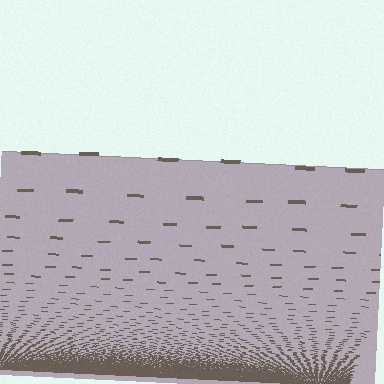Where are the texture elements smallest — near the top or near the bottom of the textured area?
Near the bottom.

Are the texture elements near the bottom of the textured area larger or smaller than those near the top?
Smaller. The gradient is inverted — elements near the bottom are smaller and denser.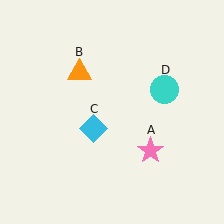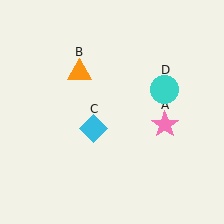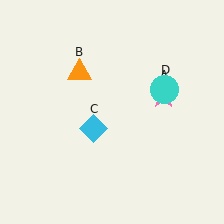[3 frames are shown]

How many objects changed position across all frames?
1 object changed position: pink star (object A).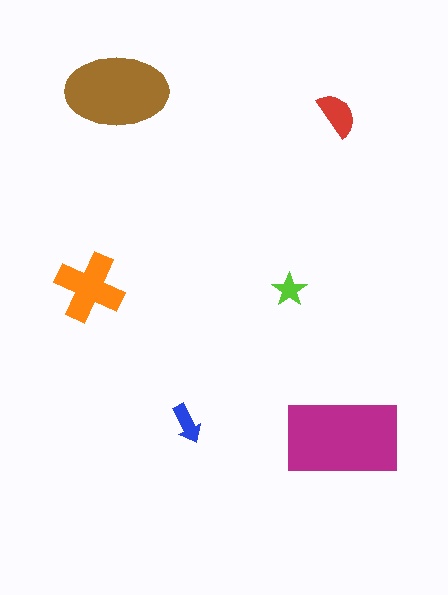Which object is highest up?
The brown ellipse is topmost.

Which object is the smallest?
The lime star.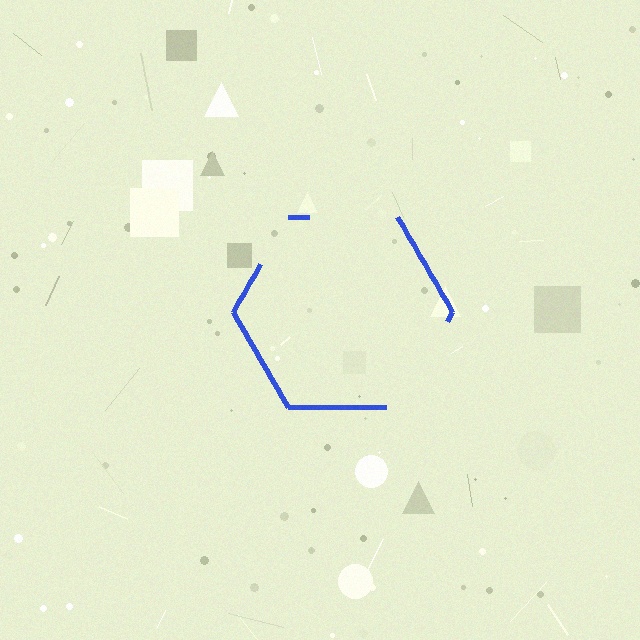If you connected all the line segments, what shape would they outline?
They would outline a hexagon.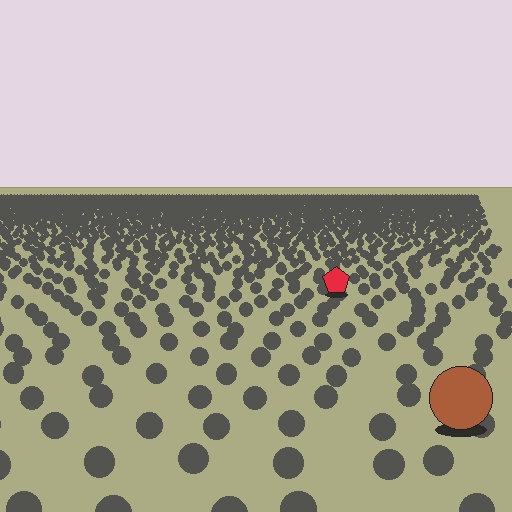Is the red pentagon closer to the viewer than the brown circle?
No. The brown circle is closer — you can tell from the texture gradient: the ground texture is coarser near it.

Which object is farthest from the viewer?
The red pentagon is farthest from the viewer. It appears smaller and the ground texture around it is denser.